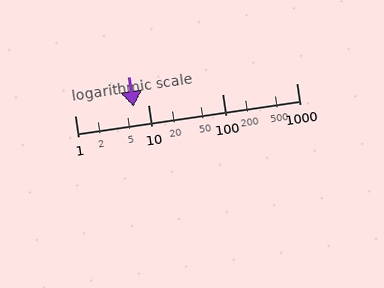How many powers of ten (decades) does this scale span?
The scale spans 3 decades, from 1 to 1000.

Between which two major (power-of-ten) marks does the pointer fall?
The pointer is between 1 and 10.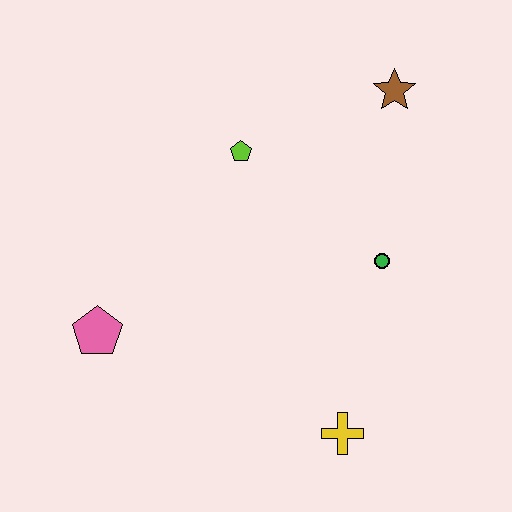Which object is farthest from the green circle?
The pink pentagon is farthest from the green circle.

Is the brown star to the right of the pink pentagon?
Yes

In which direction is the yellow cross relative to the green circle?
The yellow cross is below the green circle.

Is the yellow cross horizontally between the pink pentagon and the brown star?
Yes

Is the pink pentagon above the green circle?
No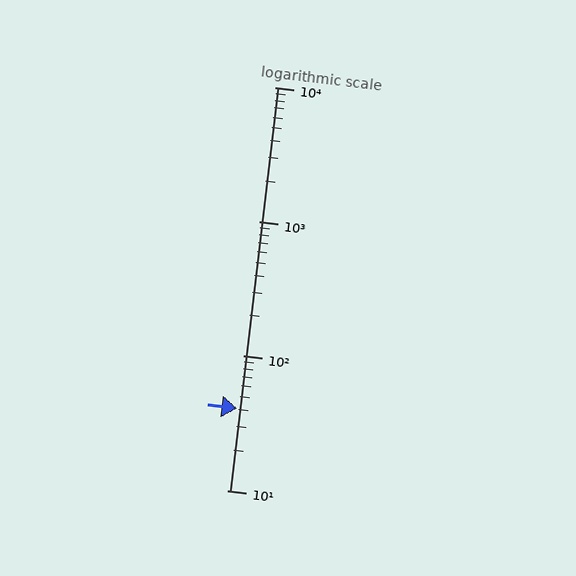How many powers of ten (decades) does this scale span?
The scale spans 3 decades, from 10 to 10000.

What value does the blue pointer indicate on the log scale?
The pointer indicates approximately 41.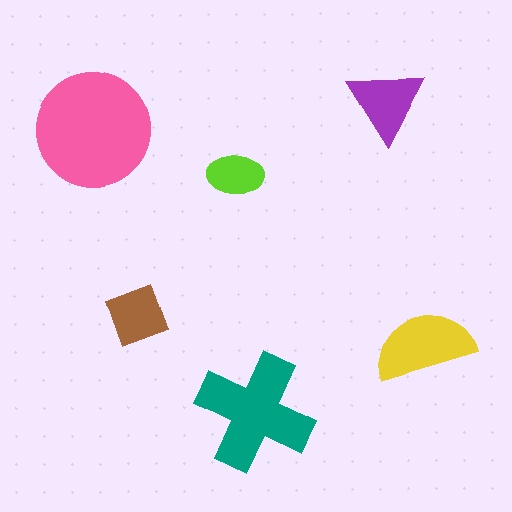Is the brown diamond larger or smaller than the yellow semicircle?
Smaller.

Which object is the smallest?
The lime ellipse.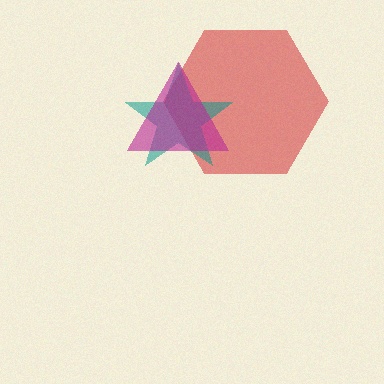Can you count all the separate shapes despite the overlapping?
Yes, there are 3 separate shapes.